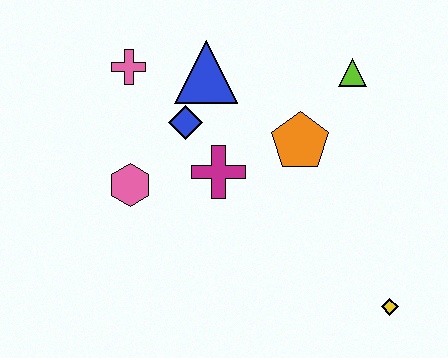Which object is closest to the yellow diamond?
The orange pentagon is closest to the yellow diamond.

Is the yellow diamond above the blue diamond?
No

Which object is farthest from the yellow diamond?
The pink cross is farthest from the yellow diamond.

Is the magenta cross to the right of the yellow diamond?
No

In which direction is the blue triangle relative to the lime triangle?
The blue triangle is to the left of the lime triangle.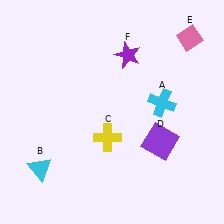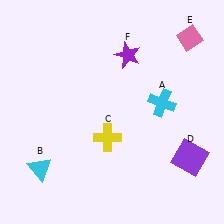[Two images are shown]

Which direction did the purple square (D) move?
The purple square (D) moved right.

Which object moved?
The purple square (D) moved right.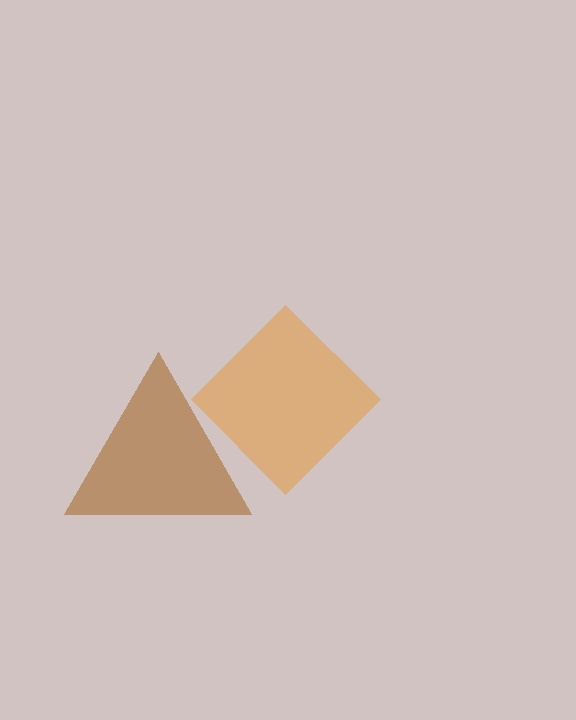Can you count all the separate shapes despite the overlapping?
Yes, there are 2 separate shapes.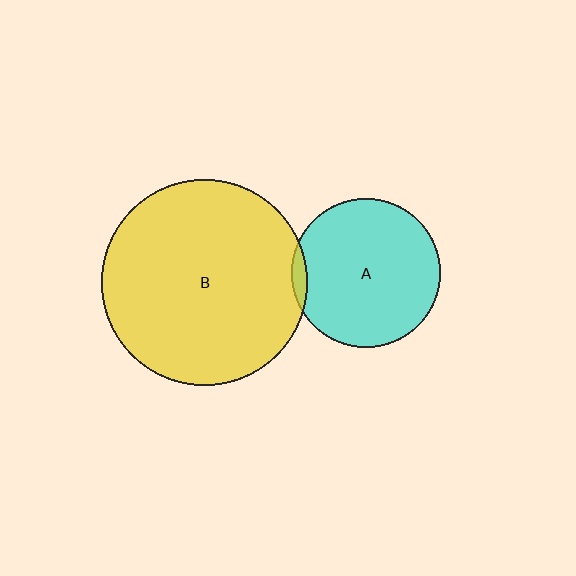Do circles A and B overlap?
Yes.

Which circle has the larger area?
Circle B (yellow).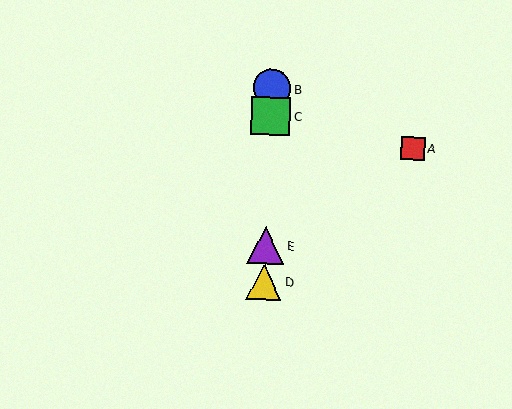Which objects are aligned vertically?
Objects B, C, D, E are aligned vertically.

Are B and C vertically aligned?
Yes, both are at x≈272.